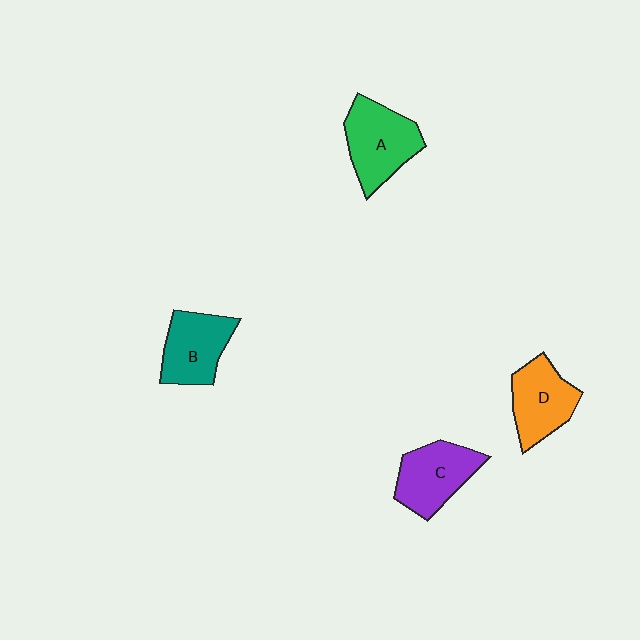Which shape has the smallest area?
Shape B (teal).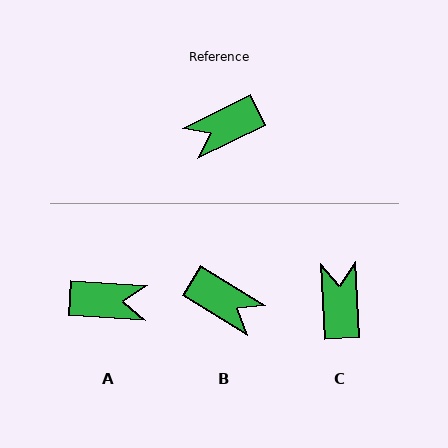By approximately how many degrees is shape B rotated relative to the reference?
Approximately 122 degrees counter-clockwise.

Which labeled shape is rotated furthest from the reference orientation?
A, about 150 degrees away.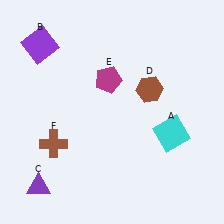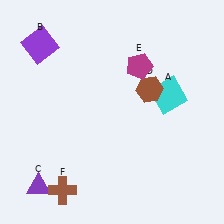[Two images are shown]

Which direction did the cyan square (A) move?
The cyan square (A) moved up.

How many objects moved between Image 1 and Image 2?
3 objects moved between the two images.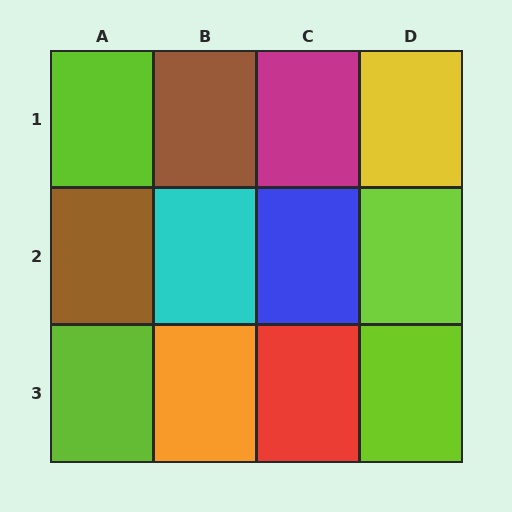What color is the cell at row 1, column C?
Magenta.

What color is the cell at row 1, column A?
Lime.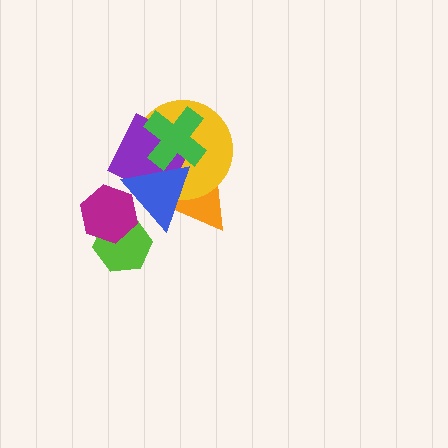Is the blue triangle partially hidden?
No, no other shape covers it.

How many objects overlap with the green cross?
3 objects overlap with the green cross.